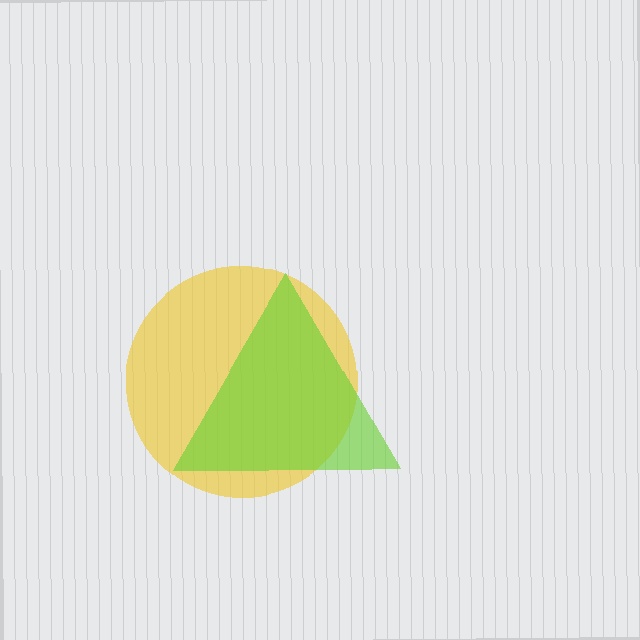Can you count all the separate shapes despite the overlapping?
Yes, there are 2 separate shapes.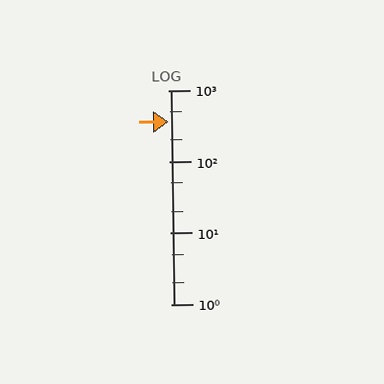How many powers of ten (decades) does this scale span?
The scale spans 3 decades, from 1 to 1000.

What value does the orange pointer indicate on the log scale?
The pointer indicates approximately 360.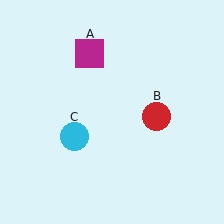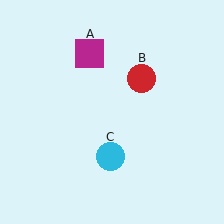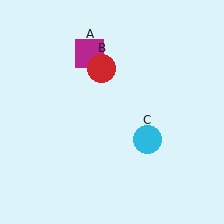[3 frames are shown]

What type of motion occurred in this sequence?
The red circle (object B), cyan circle (object C) rotated counterclockwise around the center of the scene.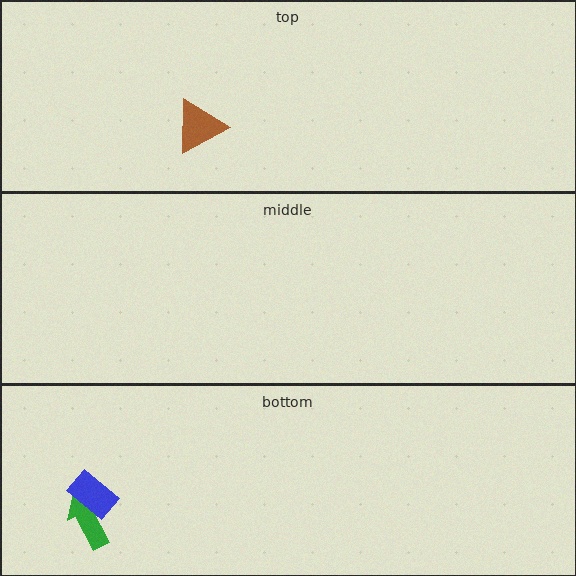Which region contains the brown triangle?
The top region.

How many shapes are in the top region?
1.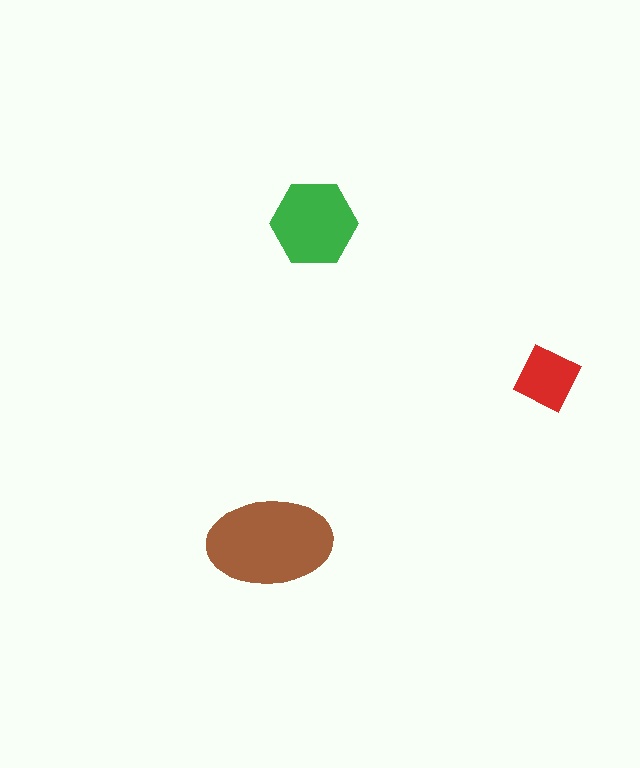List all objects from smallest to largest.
The red square, the green hexagon, the brown ellipse.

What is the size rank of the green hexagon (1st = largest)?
2nd.